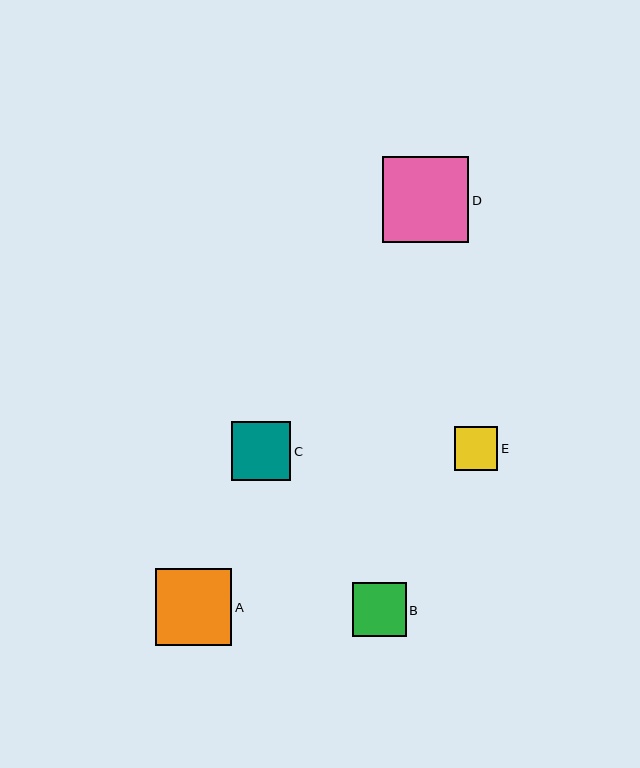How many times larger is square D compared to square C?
Square D is approximately 1.5 times the size of square C.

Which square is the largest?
Square D is the largest with a size of approximately 86 pixels.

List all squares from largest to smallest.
From largest to smallest: D, A, C, B, E.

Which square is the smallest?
Square E is the smallest with a size of approximately 44 pixels.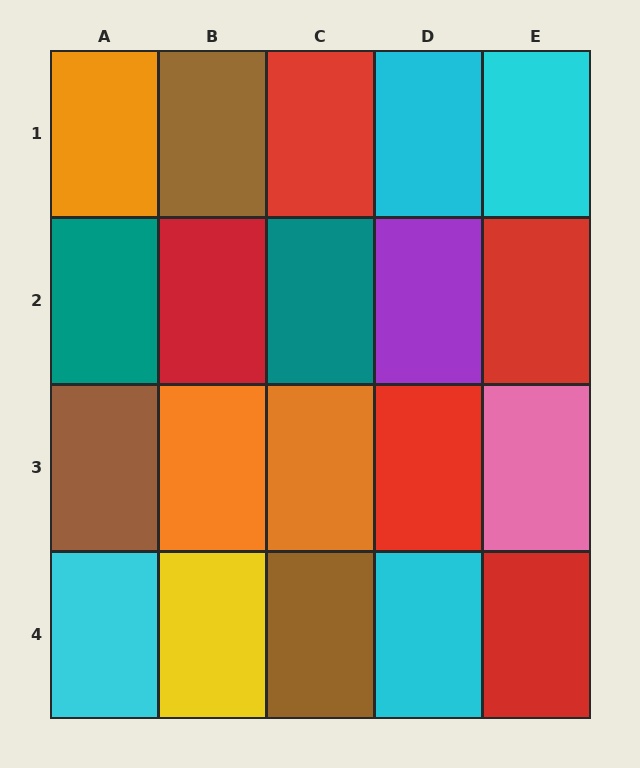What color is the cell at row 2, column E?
Red.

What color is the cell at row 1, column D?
Cyan.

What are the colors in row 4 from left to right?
Cyan, yellow, brown, cyan, red.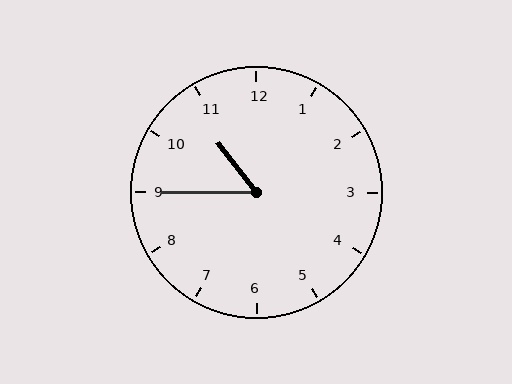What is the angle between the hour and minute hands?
Approximately 52 degrees.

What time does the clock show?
10:45.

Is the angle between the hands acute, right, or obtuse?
It is acute.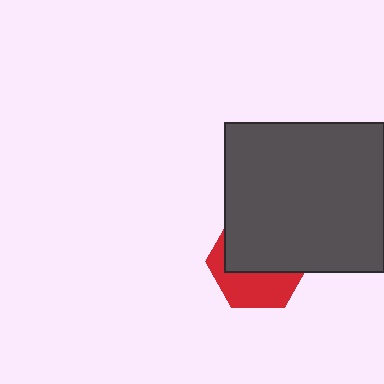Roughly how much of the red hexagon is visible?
A small part of it is visible (roughly 40%).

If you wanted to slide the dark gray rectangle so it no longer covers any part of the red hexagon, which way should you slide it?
Slide it up — that is the most direct way to separate the two shapes.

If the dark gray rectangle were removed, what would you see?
You would see the complete red hexagon.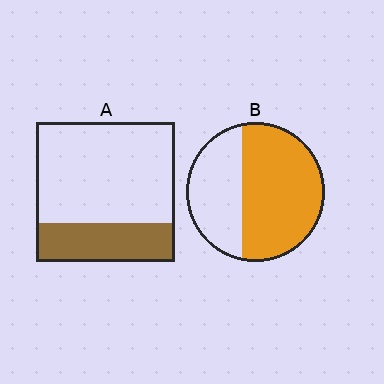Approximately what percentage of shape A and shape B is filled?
A is approximately 30% and B is approximately 60%.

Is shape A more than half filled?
No.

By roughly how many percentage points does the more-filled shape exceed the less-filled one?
By roughly 35 percentage points (B over A).